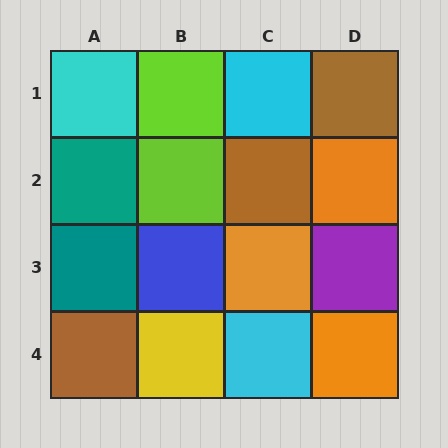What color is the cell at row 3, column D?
Purple.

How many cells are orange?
3 cells are orange.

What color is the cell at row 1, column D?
Brown.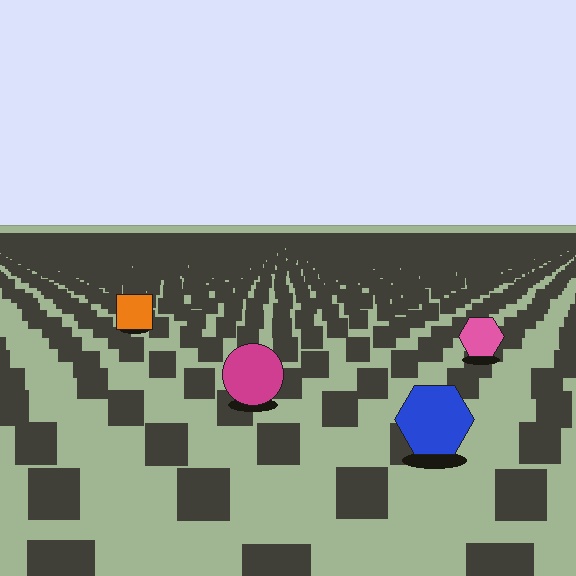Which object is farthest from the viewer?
The orange square is farthest from the viewer. It appears smaller and the ground texture around it is denser.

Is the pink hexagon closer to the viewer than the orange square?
Yes. The pink hexagon is closer — you can tell from the texture gradient: the ground texture is coarser near it.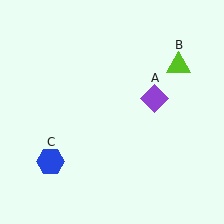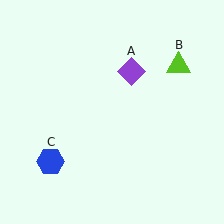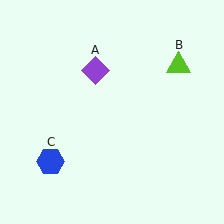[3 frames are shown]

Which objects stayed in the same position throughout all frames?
Lime triangle (object B) and blue hexagon (object C) remained stationary.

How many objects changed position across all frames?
1 object changed position: purple diamond (object A).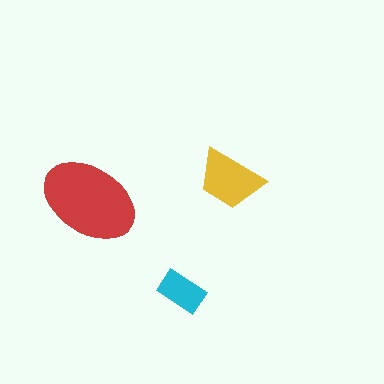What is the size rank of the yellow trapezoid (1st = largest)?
2nd.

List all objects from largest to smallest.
The red ellipse, the yellow trapezoid, the cyan rectangle.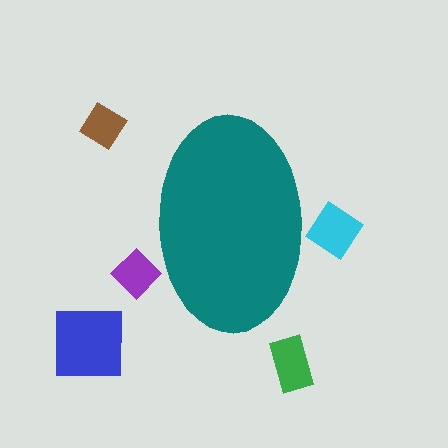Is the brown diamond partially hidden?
No, the brown diamond is fully visible.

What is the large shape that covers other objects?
A teal ellipse.